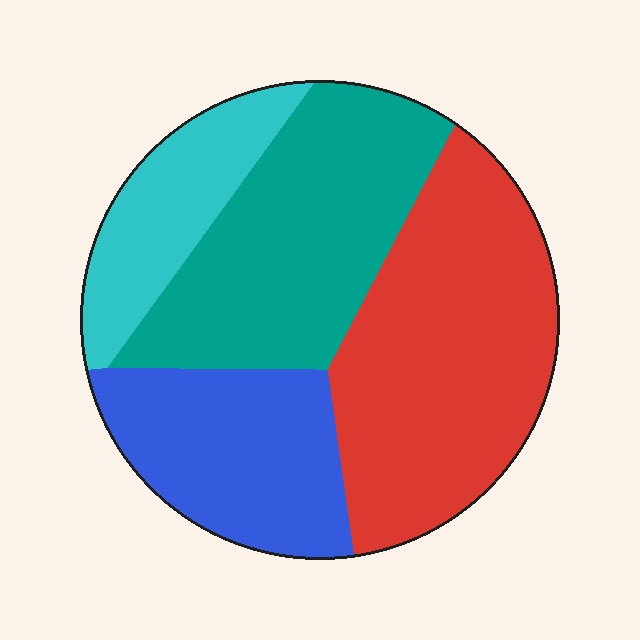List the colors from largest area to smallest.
From largest to smallest: red, teal, blue, cyan.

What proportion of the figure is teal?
Teal covers about 30% of the figure.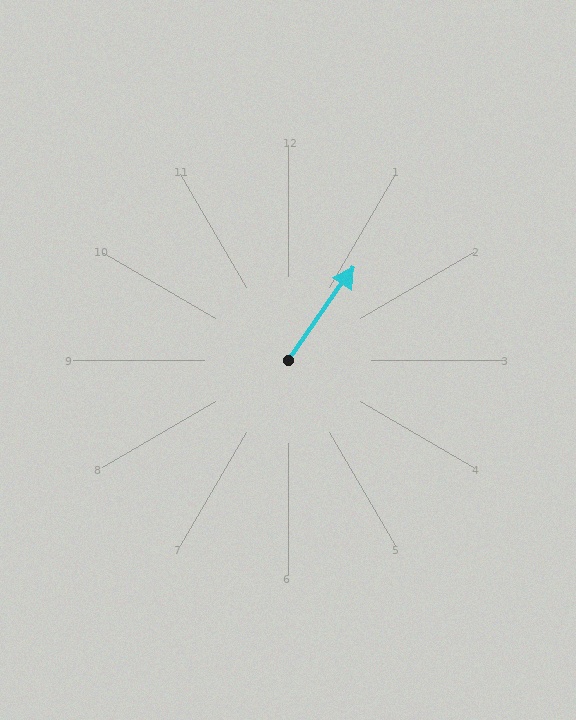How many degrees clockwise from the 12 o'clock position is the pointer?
Approximately 35 degrees.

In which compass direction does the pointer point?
Northeast.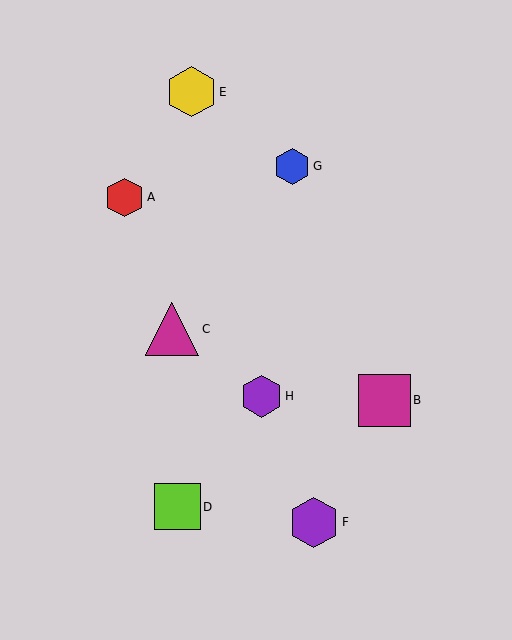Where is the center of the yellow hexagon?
The center of the yellow hexagon is at (191, 92).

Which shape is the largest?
The magenta triangle (labeled C) is the largest.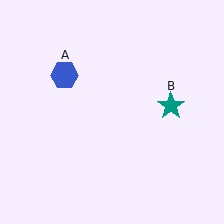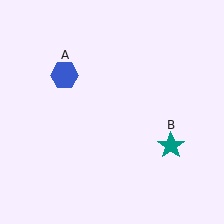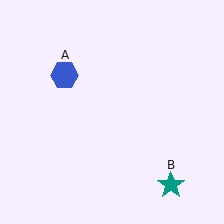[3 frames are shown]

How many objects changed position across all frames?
1 object changed position: teal star (object B).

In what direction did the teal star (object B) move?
The teal star (object B) moved down.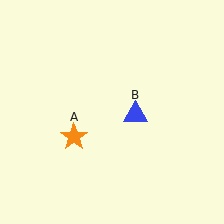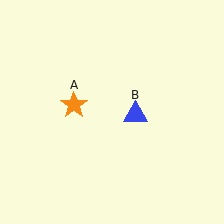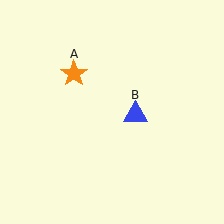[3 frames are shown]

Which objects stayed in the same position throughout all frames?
Blue triangle (object B) remained stationary.